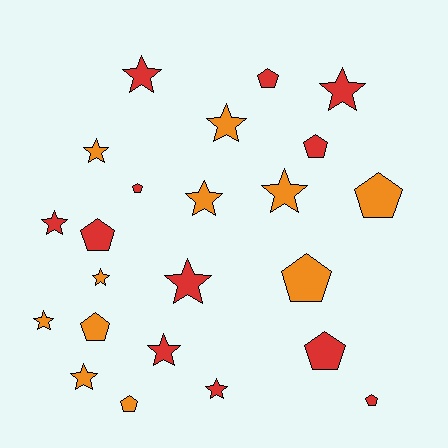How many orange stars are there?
There are 7 orange stars.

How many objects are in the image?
There are 23 objects.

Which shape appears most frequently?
Star, with 13 objects.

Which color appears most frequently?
Red, with 12 objects.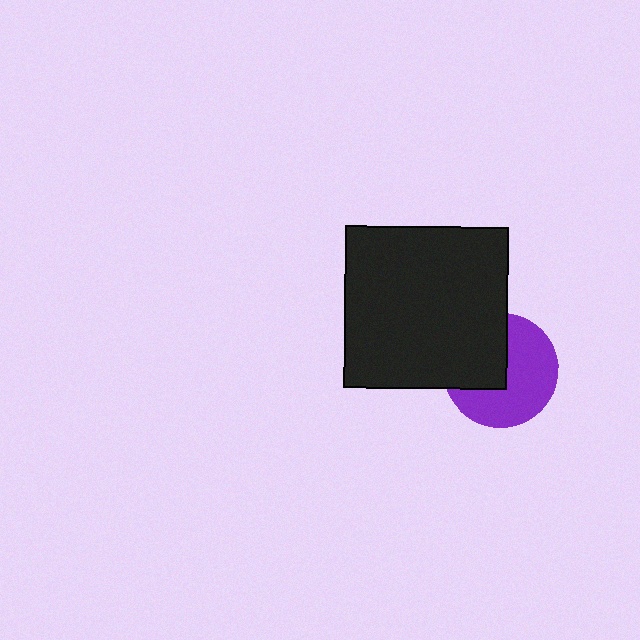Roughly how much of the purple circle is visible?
About half of it is visible (roughly 60%).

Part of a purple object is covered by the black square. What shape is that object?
It is a circle.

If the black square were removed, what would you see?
You would see the complete purple circle.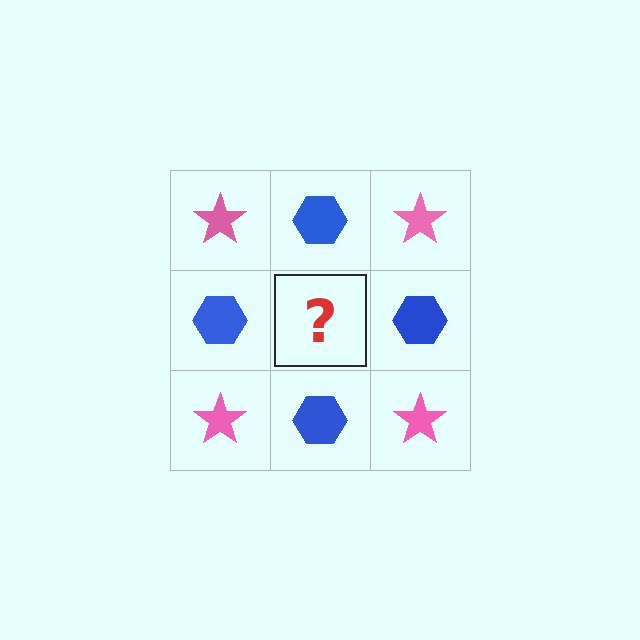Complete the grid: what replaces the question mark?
The question mark should be replaced with a pink star.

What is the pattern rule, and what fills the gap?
The rule is that it alternates pink star and blue hexagon in a checkerboard pattern. The gap should be filled with a pink star.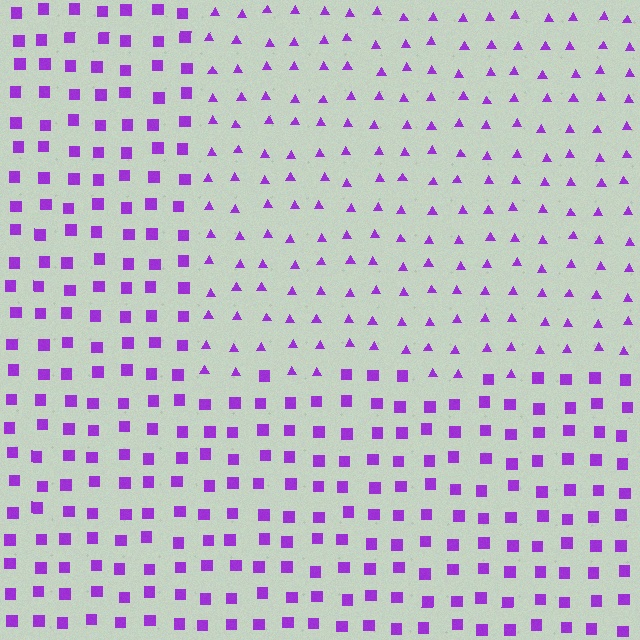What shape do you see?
I see a rectangle.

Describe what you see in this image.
The image is filled with small purple elements arranged in a uniform grid. A rectangle-shaped region contains triangles, while the surrounding area contains squares. The boundary is defined purely by the change in element shape.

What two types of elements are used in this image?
The image uses triangles inside the rectangle region and squares outside it.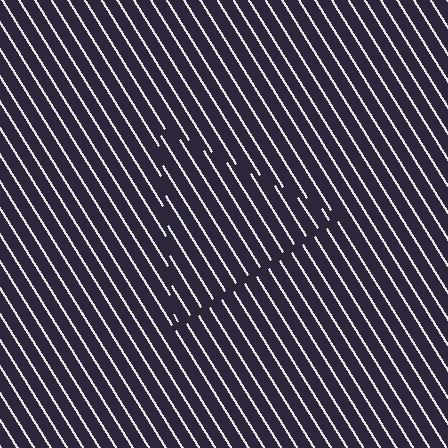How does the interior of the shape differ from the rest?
The interior of the shape contains the same grating, shifted by half a period — the contour is defined by the phase discontinuity where line-ends from the inner and outer gratings abut.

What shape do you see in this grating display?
An illusory triangle. The interior of the shape contains the same grating, shifted by half a period — the contour is defined by the phase discontinuity where line-ends from the inner and outer gratings abut.